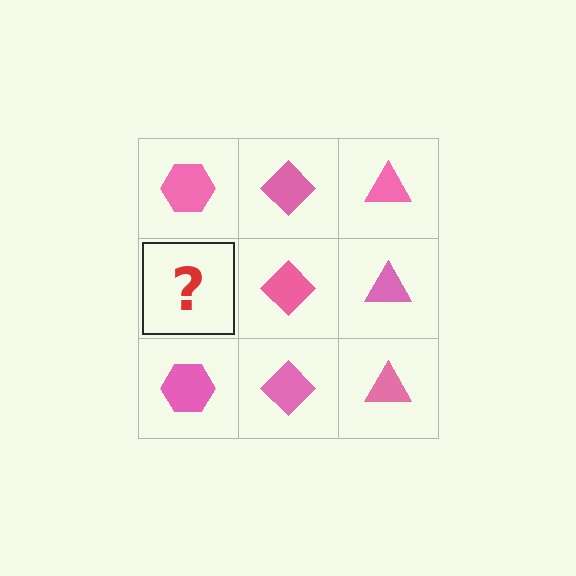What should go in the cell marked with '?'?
The missing cell should contain a pink hexagon.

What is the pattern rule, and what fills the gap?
The rule is that each column has a consistent shape. The gap should be filled with a pink hexagon.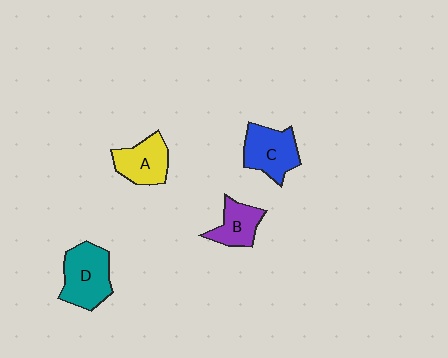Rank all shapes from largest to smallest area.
From largest to smallest: D (teal), C (blue), A (yellow), B (purple).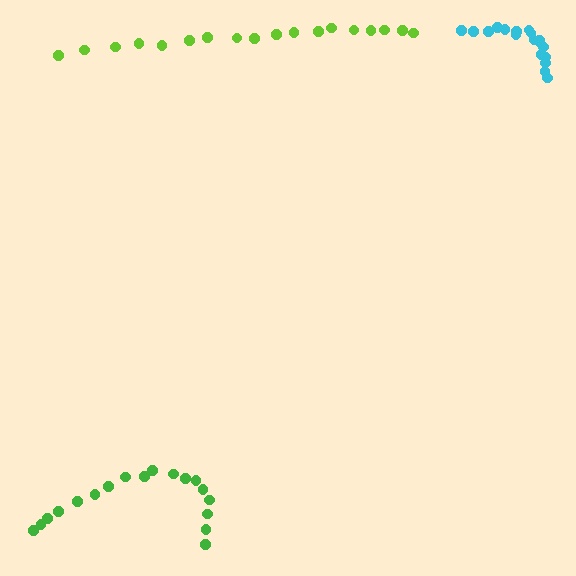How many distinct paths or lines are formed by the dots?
There are 3 distinct paths.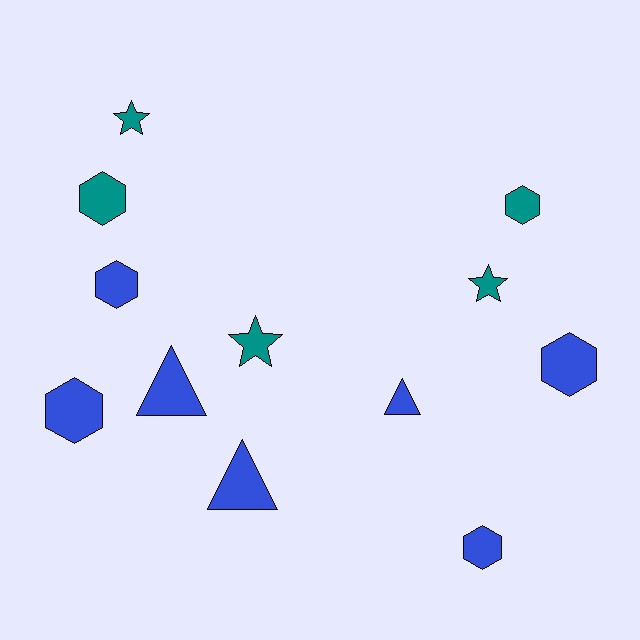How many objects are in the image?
There are 12 objects.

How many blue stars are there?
There are no blue stars.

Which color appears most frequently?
Blue, with 7 objects.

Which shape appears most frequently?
Hexagon, with 6 objects.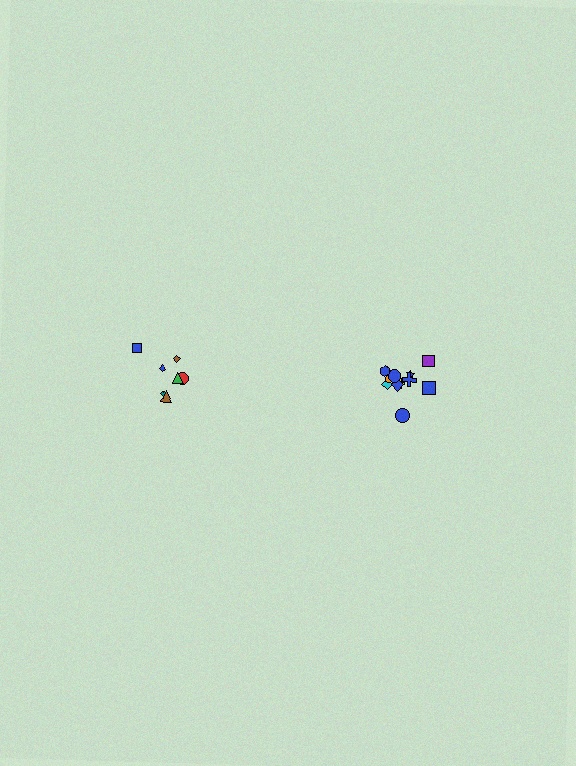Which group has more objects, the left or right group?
The right group.